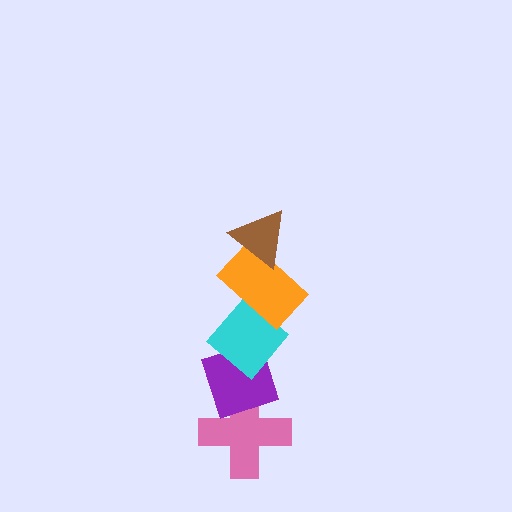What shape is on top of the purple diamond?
The cyan diamond is on top of the purple diamond.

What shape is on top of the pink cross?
The purple diamond is on top of the pink cross.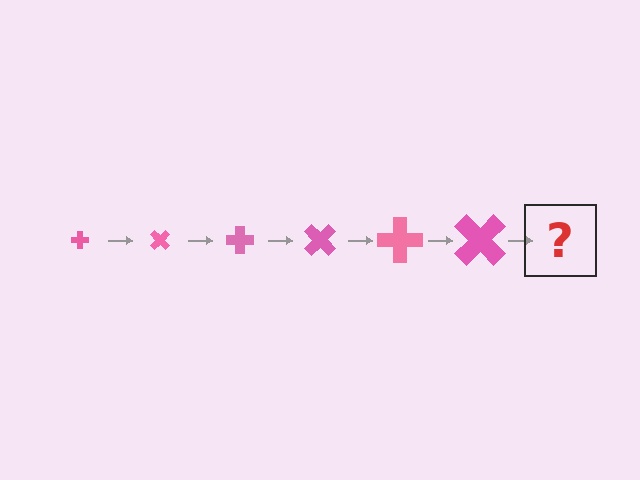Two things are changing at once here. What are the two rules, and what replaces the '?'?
The two rules are that the cross grows larger each step and it rotates 45 degrees each step. The '?' should be a cross, larger than the previous one and rotated 270 degrees from the start.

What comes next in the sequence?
The next element should be a cross, larger than the previous one and rotated 270 degrees from the start.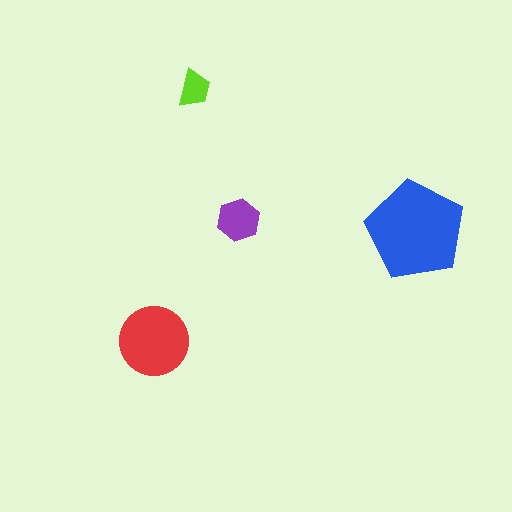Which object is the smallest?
The lime trapezoid.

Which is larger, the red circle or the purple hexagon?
The red circle.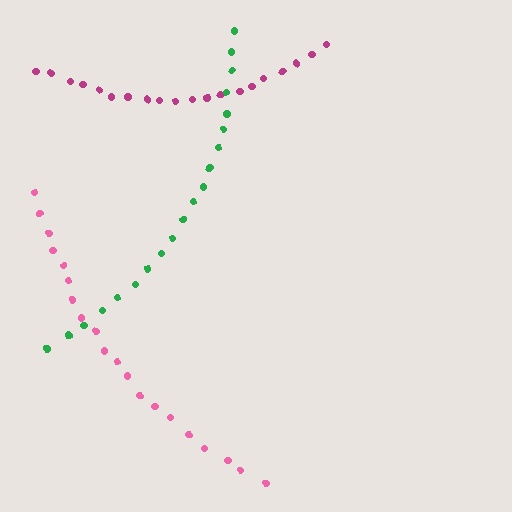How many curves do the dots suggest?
There are 3 distinct paths.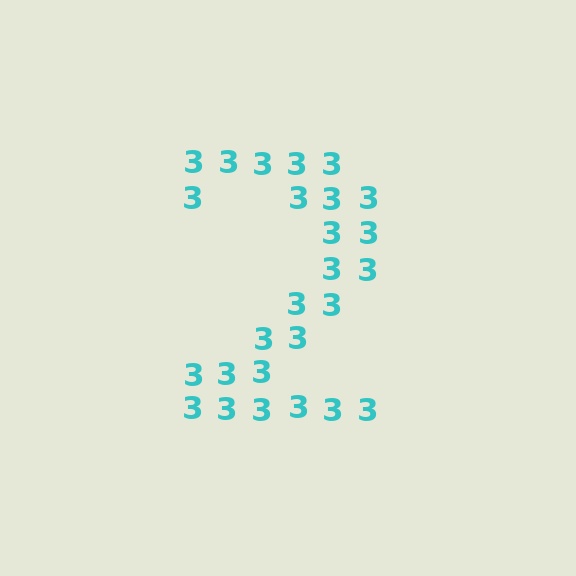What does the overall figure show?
The overall figure shows the digit 2.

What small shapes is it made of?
It is made of small digit 3's.